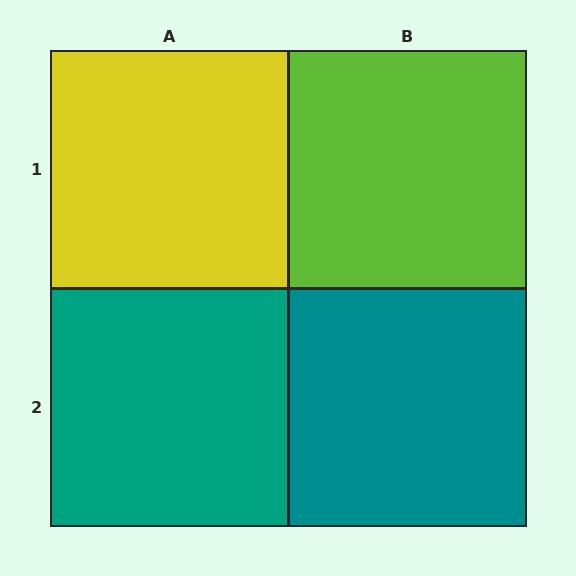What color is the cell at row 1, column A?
Yellow.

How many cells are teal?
2 cells are teal.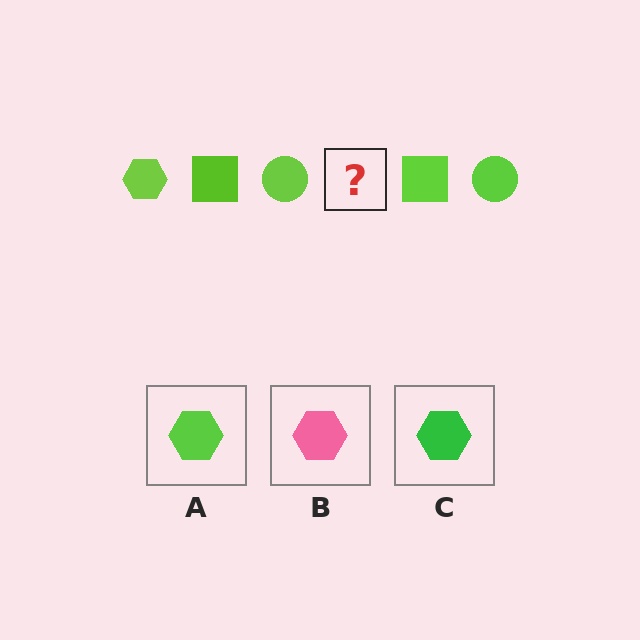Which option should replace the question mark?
Option A.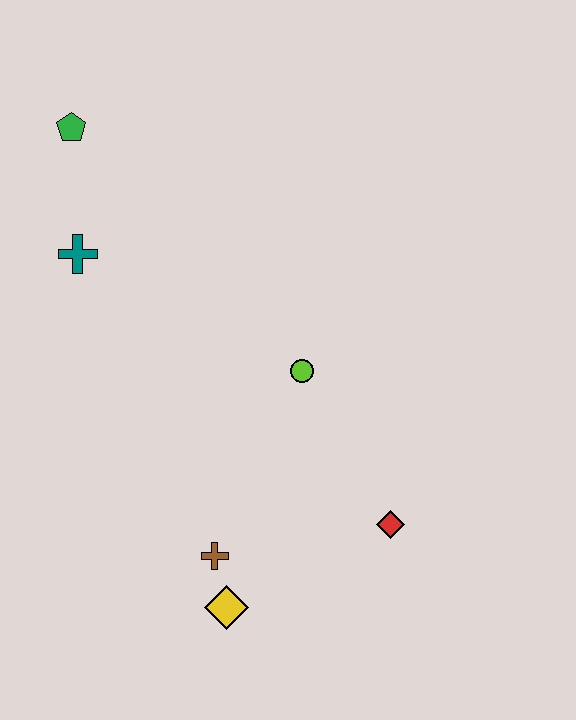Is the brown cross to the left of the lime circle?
Yes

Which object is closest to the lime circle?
The red diamond is closest to the lime circle.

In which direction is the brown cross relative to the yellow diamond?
The brown cross is above the yellow diamond.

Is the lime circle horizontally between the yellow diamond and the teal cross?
No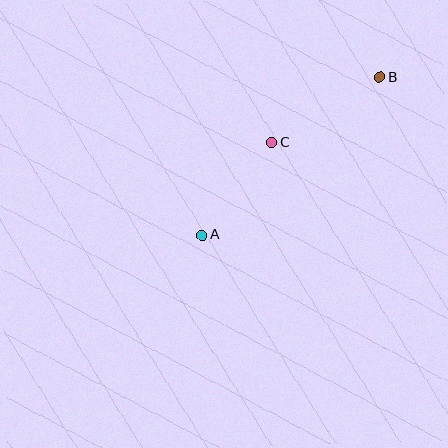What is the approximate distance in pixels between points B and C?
The distance between B and C is approximately 126 pixels.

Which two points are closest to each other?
Points A and C are closest to each other.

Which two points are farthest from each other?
Points A and B are farthest from each other.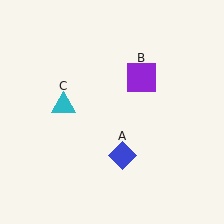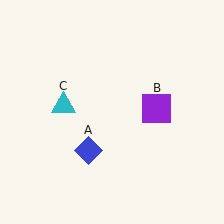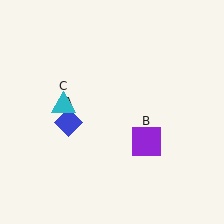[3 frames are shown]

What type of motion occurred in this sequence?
The blue diamond (object A), purple square (object B) rotated clockwise around the center of the scene.